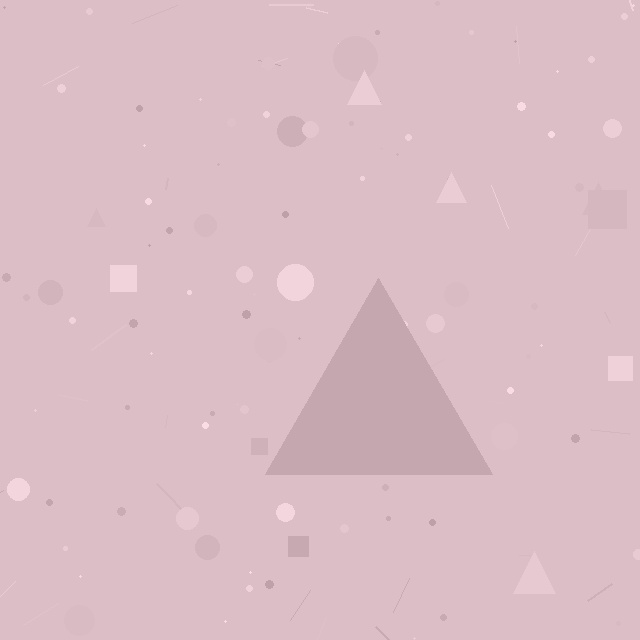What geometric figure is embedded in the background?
A triangle is embedded in the background.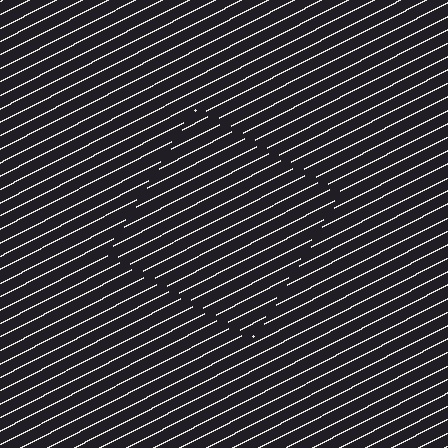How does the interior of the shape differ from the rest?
The interior of the shape contains the same grating, shifted by half a period — the contour is defined by the phase discontinuity where line-ends from the inner and outer gratings abut.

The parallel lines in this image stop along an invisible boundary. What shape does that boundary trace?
An illusory square. The interior of the shape contains the same grating, shifted by half a period — the contour is defined by the phase discontinuity where line-ends from the inner and outer gratings abut.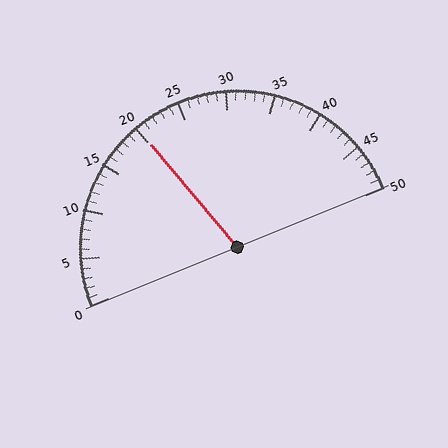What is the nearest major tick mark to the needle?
The nearest major tick mark is 20.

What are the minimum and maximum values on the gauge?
The gauge ranges from 0 to 50.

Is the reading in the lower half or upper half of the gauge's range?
The reading is in the lower half of the range (0 to 50).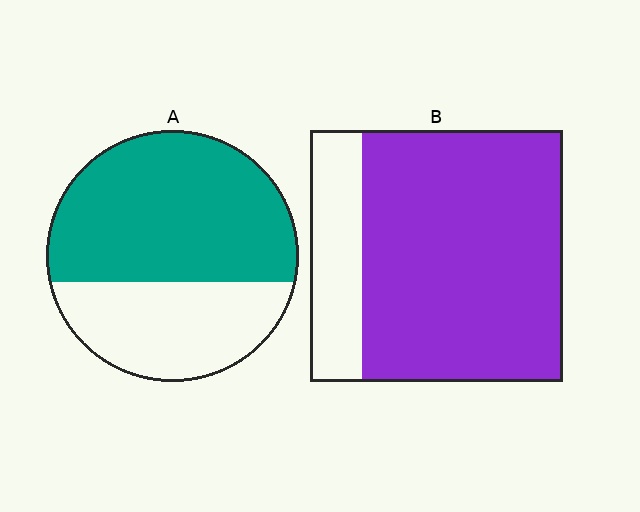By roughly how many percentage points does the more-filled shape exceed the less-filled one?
By roughly 15 percentage points (B over A).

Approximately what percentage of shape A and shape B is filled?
A is approximately 65% and B is approximately 80%.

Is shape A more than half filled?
Yes.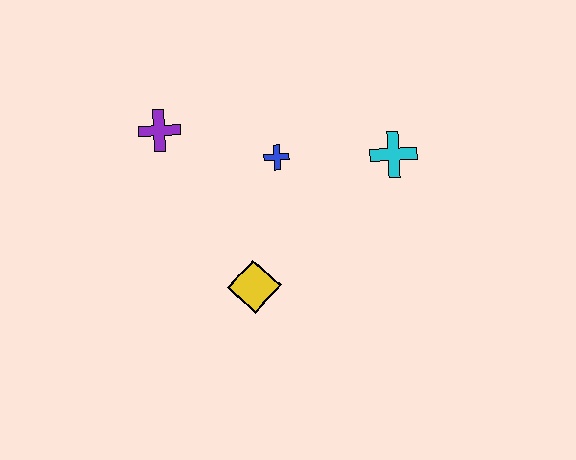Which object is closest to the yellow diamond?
The blue cross is closest to the yellow diamond.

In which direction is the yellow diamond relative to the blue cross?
The yellow diamond is below the blue cross.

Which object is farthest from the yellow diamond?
The cyan cross is farthest from the yellow diamond.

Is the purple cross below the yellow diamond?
No